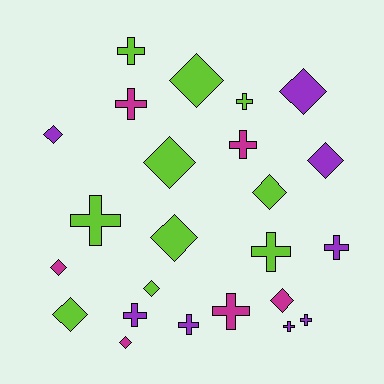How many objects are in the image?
There are 24 objects.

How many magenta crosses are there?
There are 3 magenta crosses.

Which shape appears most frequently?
Cross, with 12 objects.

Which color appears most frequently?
Lime, with 10 objects.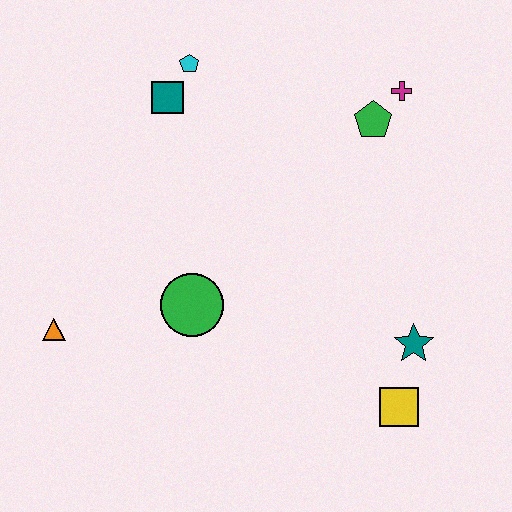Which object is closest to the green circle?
The orange triangle is closest to the green circle.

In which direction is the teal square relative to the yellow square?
The teal square is above the yellow square.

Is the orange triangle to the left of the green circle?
Yes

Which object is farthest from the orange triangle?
The magenta cross is farthest from the orange triangle.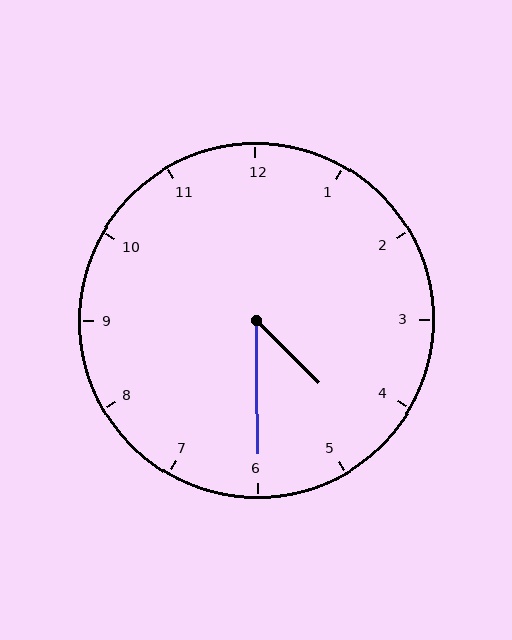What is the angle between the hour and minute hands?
Approximately 45 degrees.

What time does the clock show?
4:30.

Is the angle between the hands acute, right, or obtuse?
It is acute.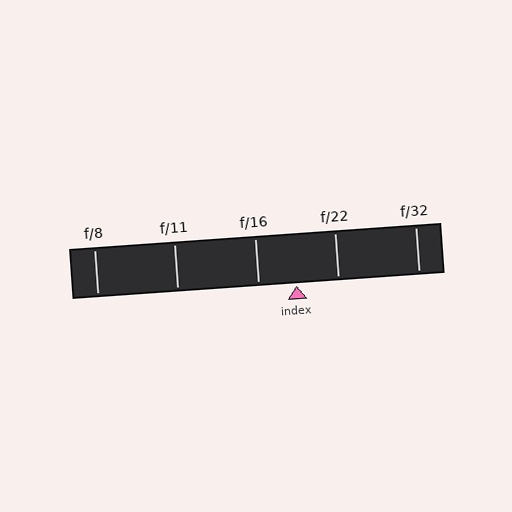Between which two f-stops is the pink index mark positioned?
The index mark is between f/16 and f/22.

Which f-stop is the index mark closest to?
The index mark is closest to f/16.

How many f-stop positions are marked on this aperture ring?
There are 5 f-stop positions marked.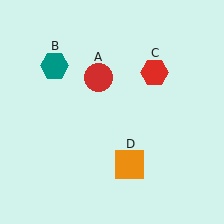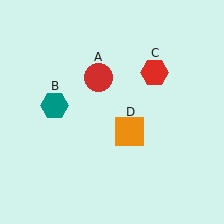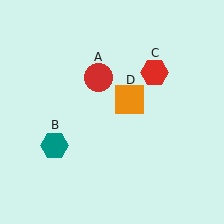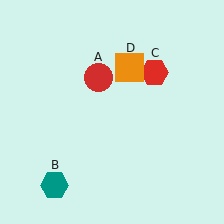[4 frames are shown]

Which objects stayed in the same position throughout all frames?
Red circle (object A) and red hexagon (object C) remained stationary.